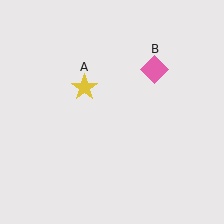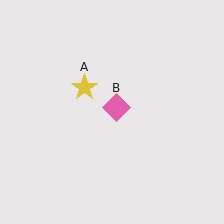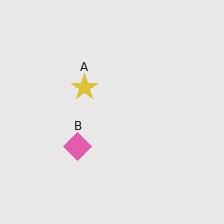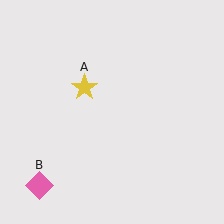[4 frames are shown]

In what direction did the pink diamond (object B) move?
The pink diamond (object B) moved down and to the left.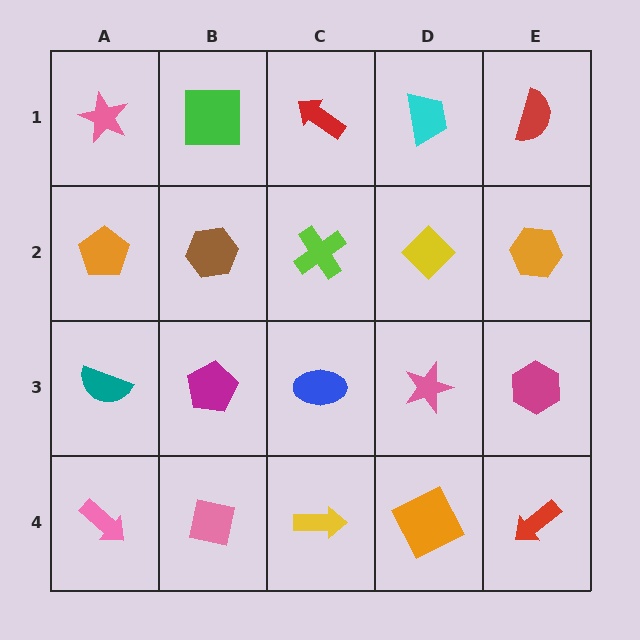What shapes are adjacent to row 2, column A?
A pink star (row 1, column A), a teal semicircle (row 3, column A), a brown hexagon (row 2, column B).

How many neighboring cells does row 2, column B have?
4.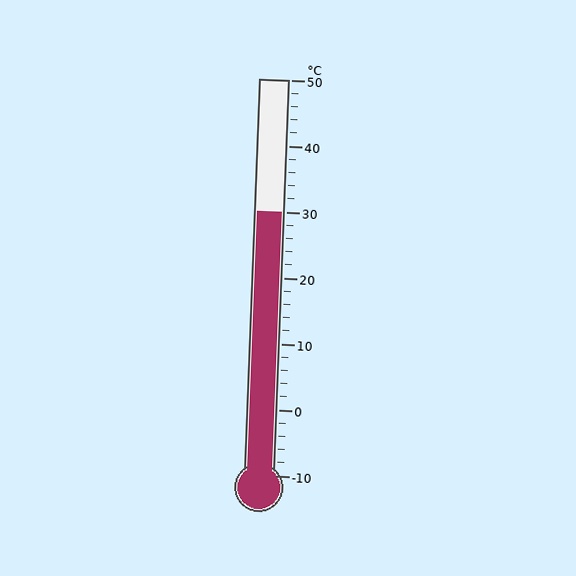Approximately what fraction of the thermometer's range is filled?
The thermometer is filled to approximately 65% of its range.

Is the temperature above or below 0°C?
The temperature is above 0°C.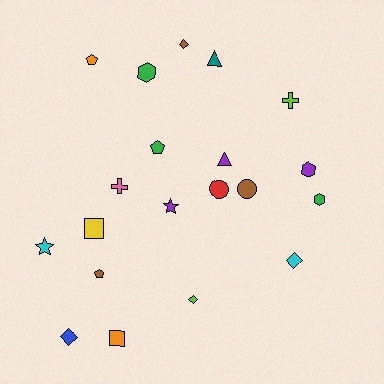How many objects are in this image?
There are 20 objects.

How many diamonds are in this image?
There are 4 diamonds.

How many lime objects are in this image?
There are 2 lime objects.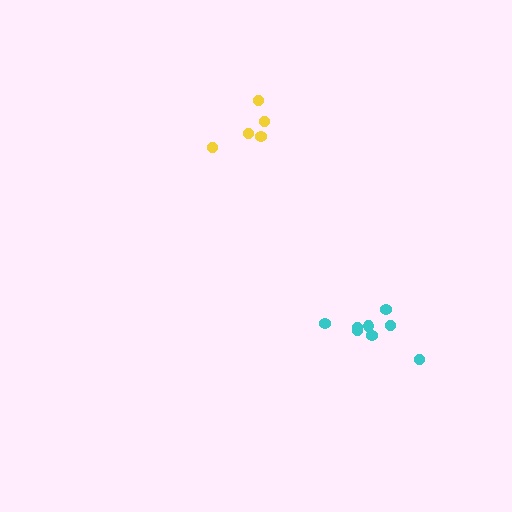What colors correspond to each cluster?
The clusters are colored: cyan, yellow.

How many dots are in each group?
Group 1: 8 dots, Group 2: 5 dots (13 total).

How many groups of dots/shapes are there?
There are 2 groups.